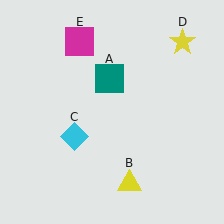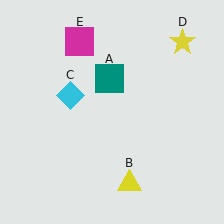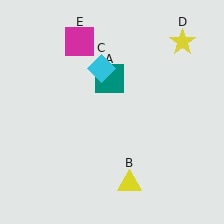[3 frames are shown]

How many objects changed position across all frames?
1 object changed position: cyan diamond (object C).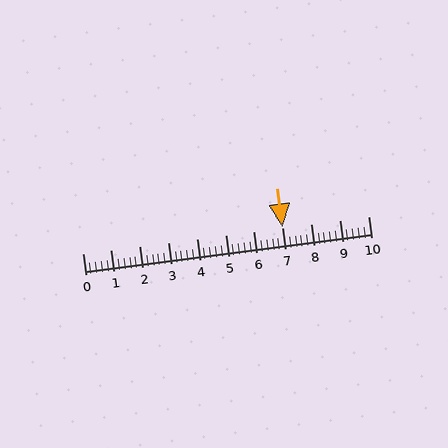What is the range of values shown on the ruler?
The ruler shows values from 0 to 10.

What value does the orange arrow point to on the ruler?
The orange arrow points to approximately 7.0.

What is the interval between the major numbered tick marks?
The major tick marks are spaced 1 units apart.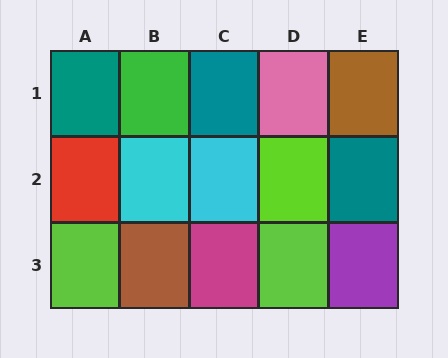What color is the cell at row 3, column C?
Magenta.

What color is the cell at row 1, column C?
Teal.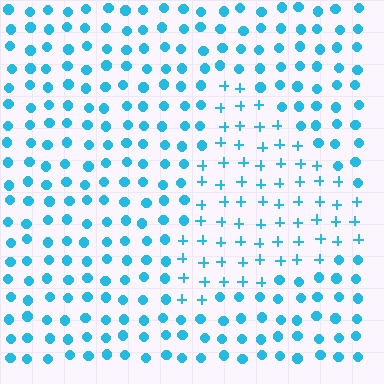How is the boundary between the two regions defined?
The boundary is defined by a change in element shape: plus signs inside vs. circles outside. All elements share the same color and spacing.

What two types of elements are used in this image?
The image uses plus signs inside the triangle region and circles outside it.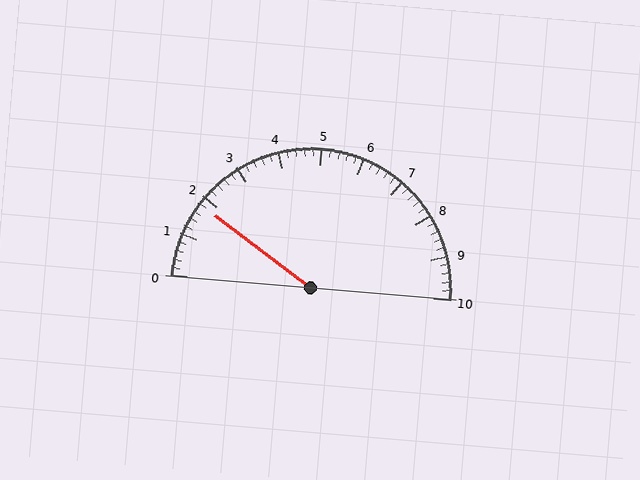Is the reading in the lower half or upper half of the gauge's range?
The reading is in the lower half of the range (0 to 10).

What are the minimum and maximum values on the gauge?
The gauge ranges from 0 to 10.